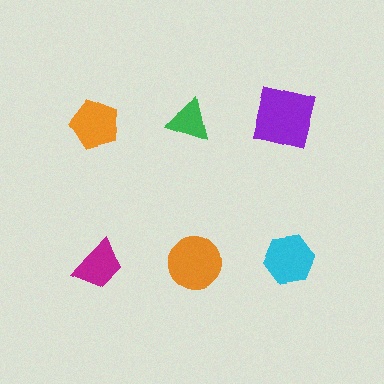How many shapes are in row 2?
3 shapes.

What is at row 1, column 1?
An orange pentagon.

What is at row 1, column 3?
A purple square.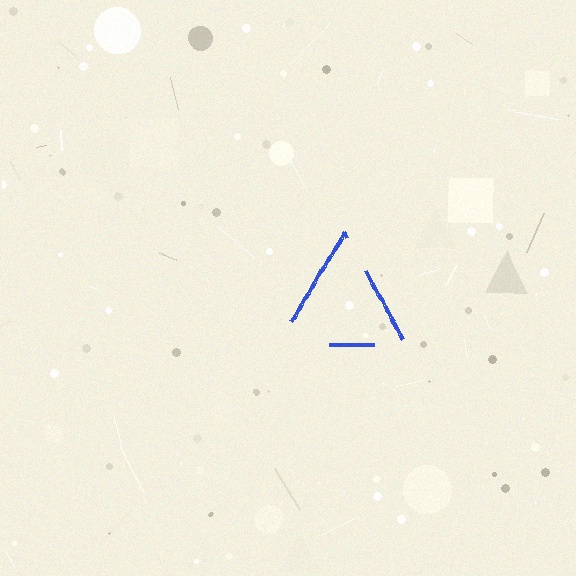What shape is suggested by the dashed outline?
The dashed outline suggests a triangle.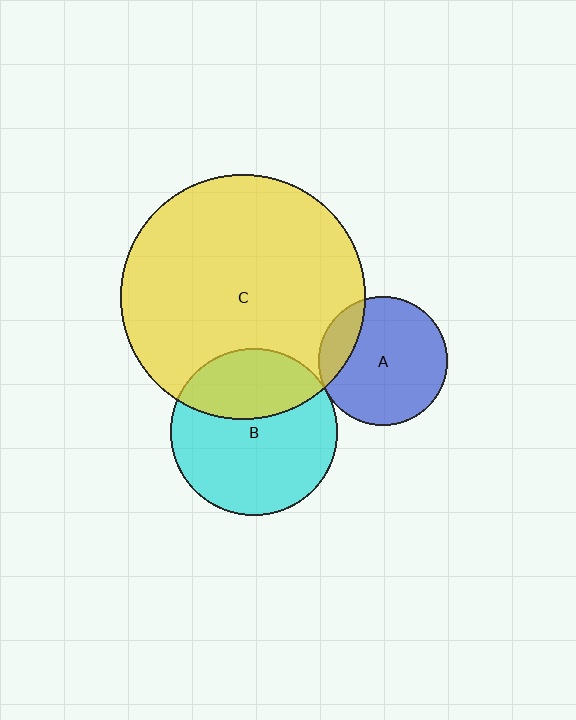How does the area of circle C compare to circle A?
Approximately 3.6 times.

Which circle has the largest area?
Circle C (yellow).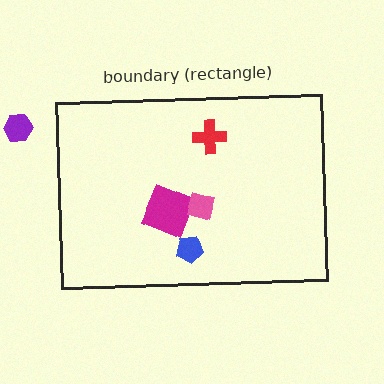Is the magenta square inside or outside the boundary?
Inside.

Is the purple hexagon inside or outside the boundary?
Outside.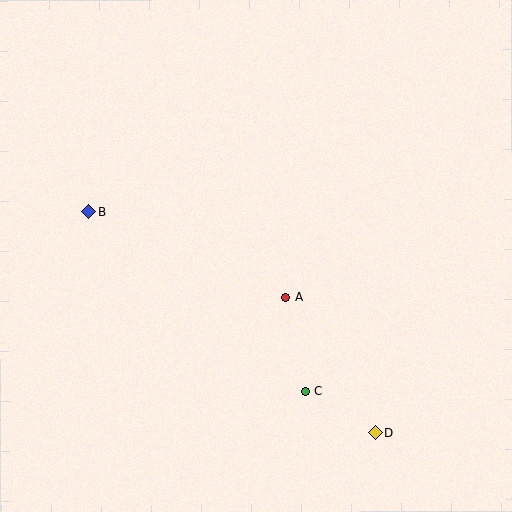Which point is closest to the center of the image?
Point A at (286, 297) is closest to the center.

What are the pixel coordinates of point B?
Point B is at (88, 212).